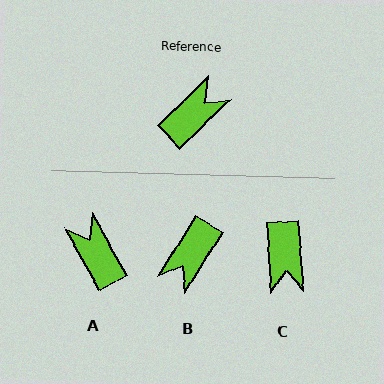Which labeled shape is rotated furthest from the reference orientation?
B, about 166 degrees away.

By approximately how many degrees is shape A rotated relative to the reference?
Approximately 75 degrees counter-clockwise.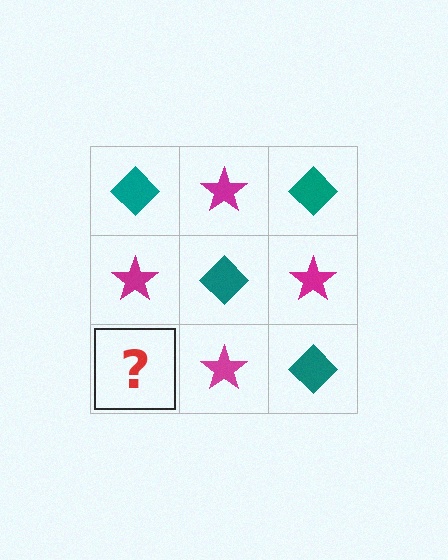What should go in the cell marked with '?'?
The missing cell should contain a teal diamond.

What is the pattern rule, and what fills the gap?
The rule is that it alternates teal diamond and magenta star in a checkerboard pattern. The gap should be filled with a teal diamond.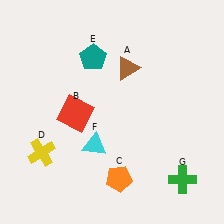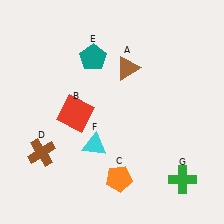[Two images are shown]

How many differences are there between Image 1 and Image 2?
There is 1 difference between the two images.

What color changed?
The cross (D) changed from yellow in Image 1 to brown in Image 2.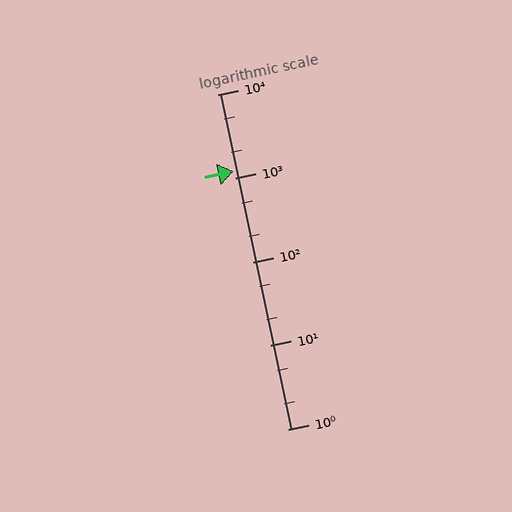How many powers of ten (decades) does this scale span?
The scale spans 4 decades, from 1 to 10000.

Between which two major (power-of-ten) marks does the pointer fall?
The pointer is between 1000 and 10000.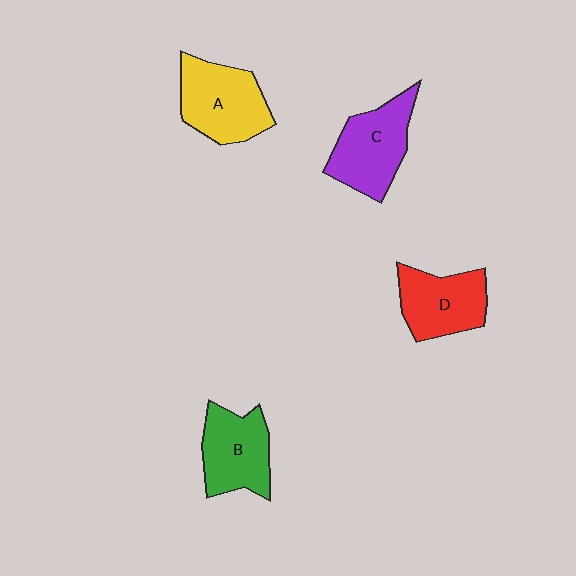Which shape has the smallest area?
Shape D (red).